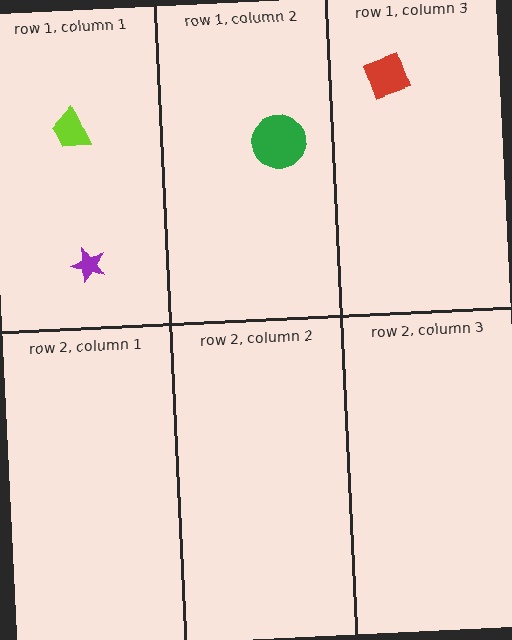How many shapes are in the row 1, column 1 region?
2.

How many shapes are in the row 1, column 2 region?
1.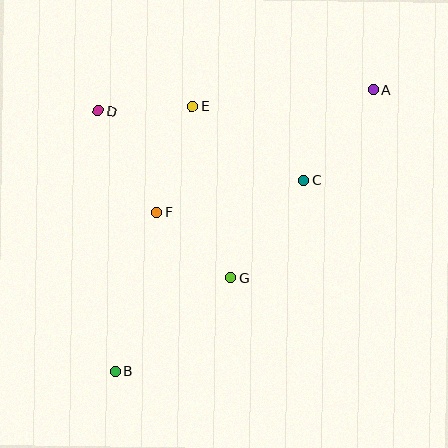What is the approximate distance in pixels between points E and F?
The distance between E and F is approximately 112 pixels.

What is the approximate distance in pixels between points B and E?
The distance between B and E is approximately 276 pixels.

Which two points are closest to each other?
Points D and E are closest to each other.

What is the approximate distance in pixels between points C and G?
The distance between C and G is approximately 122 pixels.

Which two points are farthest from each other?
Points A and B are farthest from each other.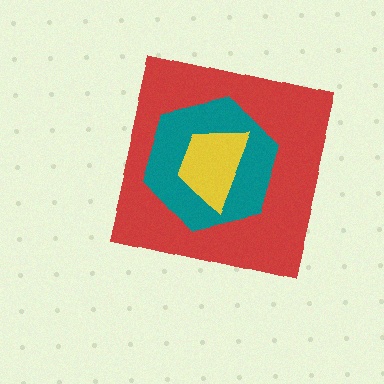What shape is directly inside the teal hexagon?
The yellow trapezoid.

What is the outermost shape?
The red square.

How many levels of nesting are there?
3.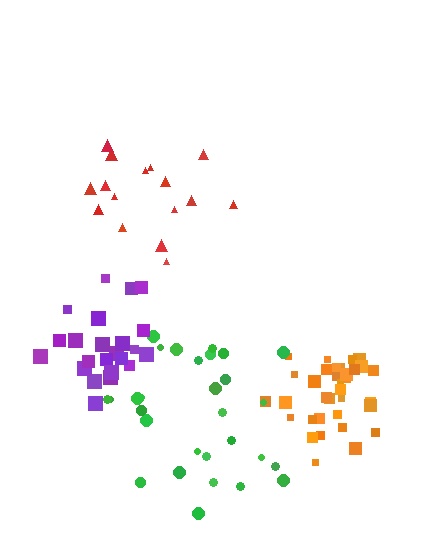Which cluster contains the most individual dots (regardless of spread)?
Orange (34).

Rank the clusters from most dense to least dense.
orange, purple, green, red.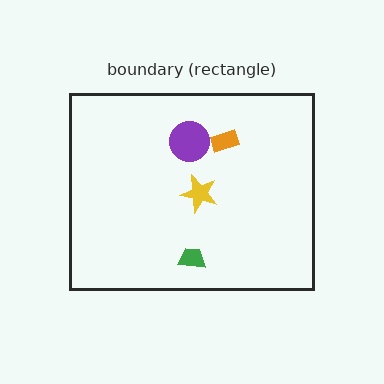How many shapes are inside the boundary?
4 inside, 0 outside.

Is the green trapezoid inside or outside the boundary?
Inside.